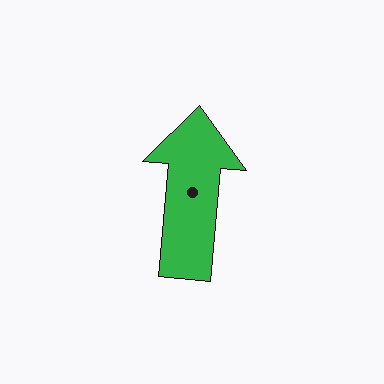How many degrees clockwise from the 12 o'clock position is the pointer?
Approximately 5 degrees.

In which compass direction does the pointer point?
North.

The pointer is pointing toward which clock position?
Roughly 12 o'clock.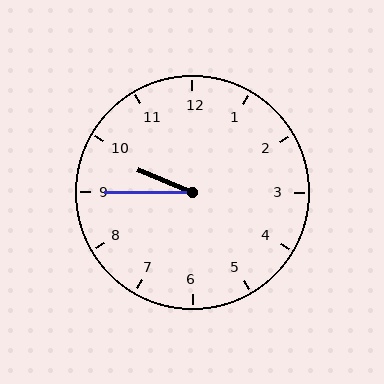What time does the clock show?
9:45.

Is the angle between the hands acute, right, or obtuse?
It is acute.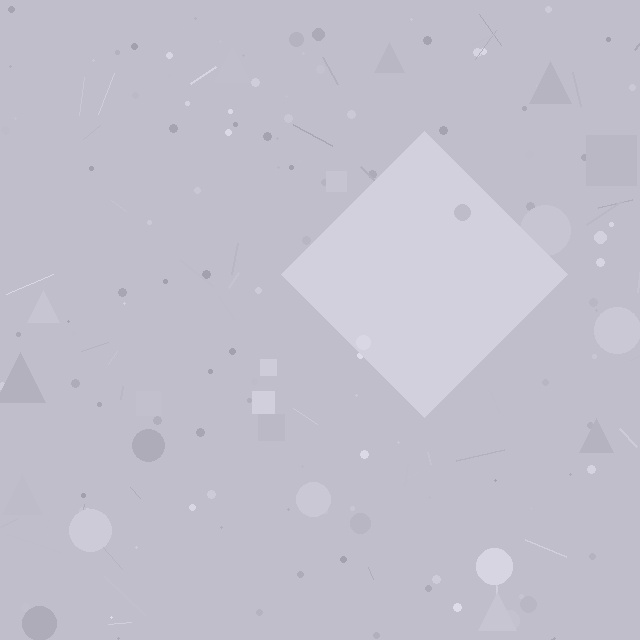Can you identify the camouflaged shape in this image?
The camouflaged shape is a diamond.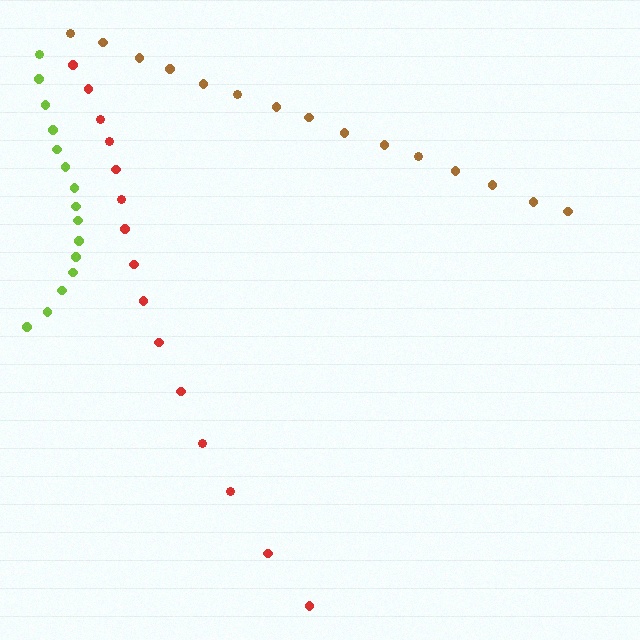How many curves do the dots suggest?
There are 3 distinct paths.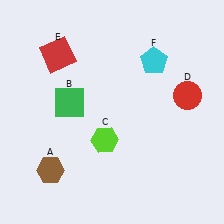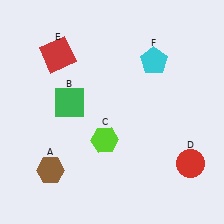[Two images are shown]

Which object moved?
The red circle (D) moved down.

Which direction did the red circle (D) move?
The red circle (D) moved down.